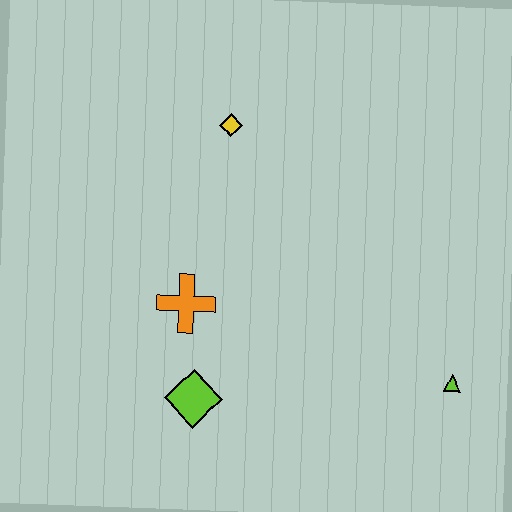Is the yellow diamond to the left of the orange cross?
No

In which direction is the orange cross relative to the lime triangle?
The orange cross is to the left of the lime triangle.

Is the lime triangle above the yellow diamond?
No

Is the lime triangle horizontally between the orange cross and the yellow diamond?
No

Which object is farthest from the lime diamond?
The yellow diamond is farthest from the lime diamond.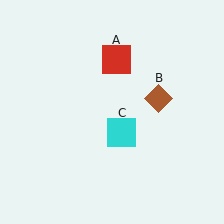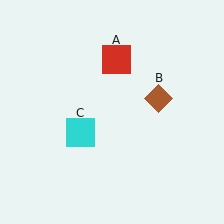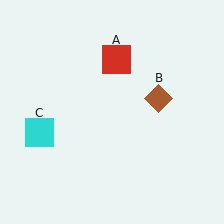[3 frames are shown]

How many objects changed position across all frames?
1 object changed position: cyan square (object C).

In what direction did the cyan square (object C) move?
The cyan square (object C) moved left.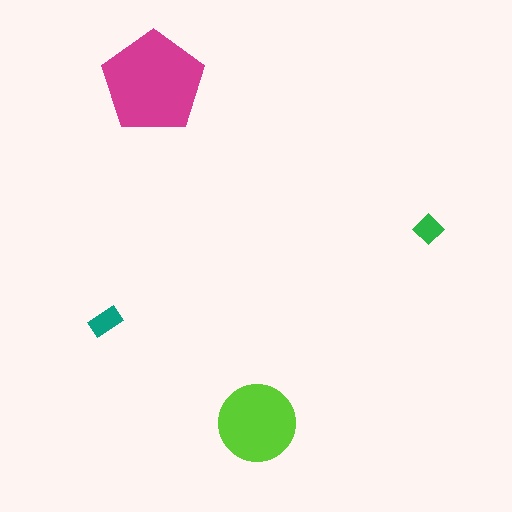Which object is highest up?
The magenta pentagon is topmost.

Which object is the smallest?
The green diamond.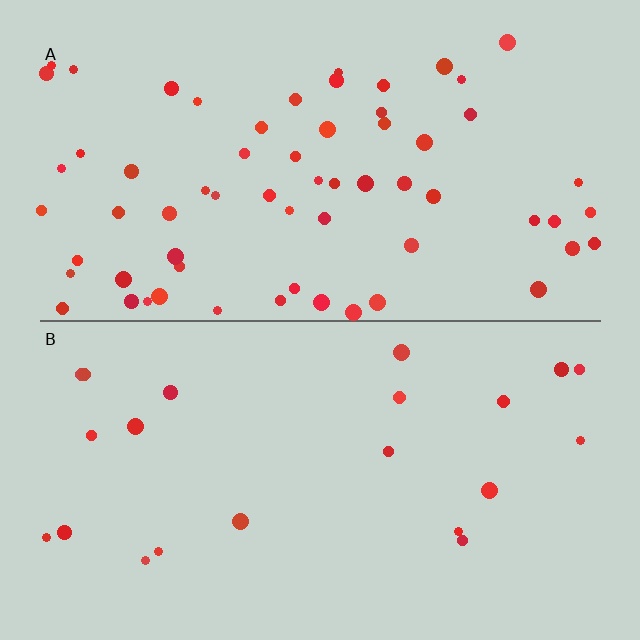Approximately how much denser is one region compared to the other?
Approximately 2.9× — region A over region B.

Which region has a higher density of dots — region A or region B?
A (the top).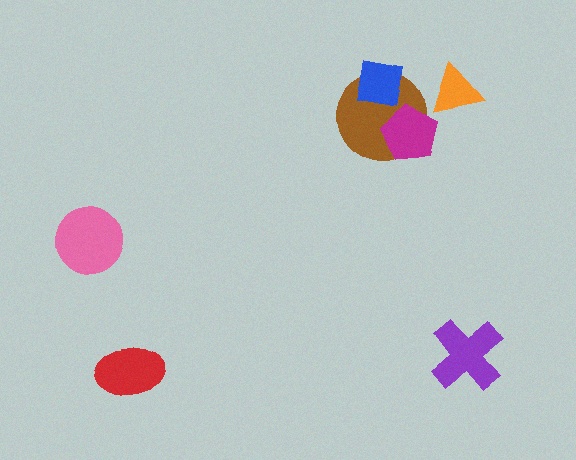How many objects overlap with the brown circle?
2 objects overlap with the brown circle.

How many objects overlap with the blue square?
1 object overlaps with the blue square.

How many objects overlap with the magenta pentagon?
1 object overlaps with the magenta pentagon.